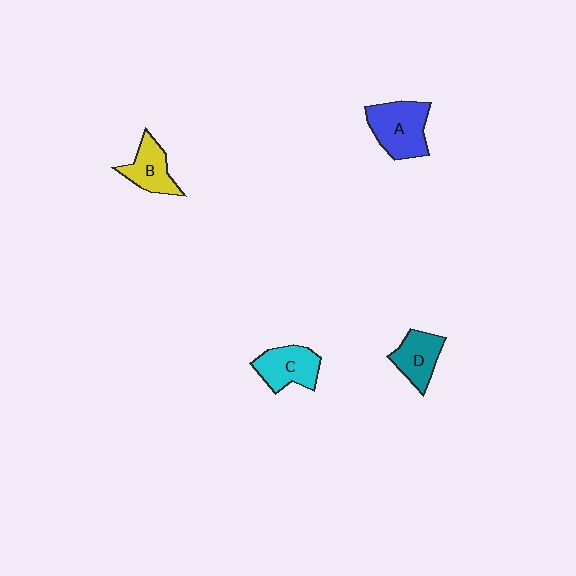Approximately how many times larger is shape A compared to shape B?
Approximately 1.4 times.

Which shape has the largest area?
Shape A (blue).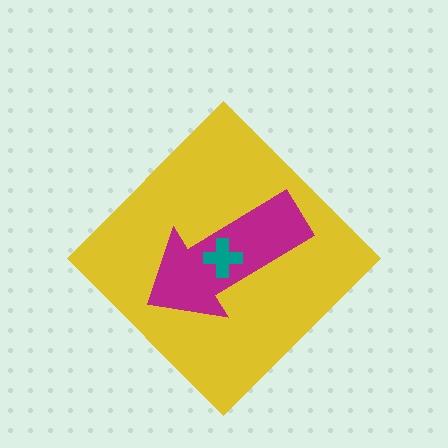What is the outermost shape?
The yellow diamond.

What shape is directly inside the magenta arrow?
The teal cross.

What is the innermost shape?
The teal cross.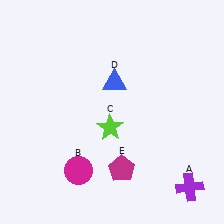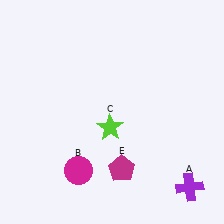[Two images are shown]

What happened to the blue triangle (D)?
The blue triangle (D) was removed in Image 2. It was in the top-right area of Image 1.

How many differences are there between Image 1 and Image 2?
There is 1 difference between the two images.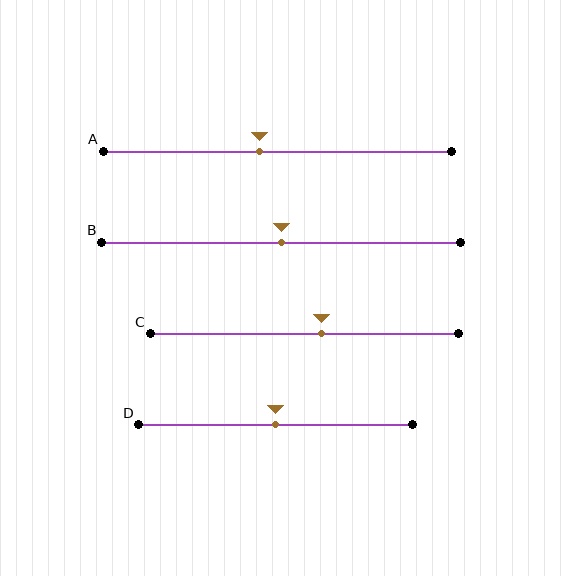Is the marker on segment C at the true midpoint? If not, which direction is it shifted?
No, the marker on segment C is shifted to the right by about 5% of the segment length.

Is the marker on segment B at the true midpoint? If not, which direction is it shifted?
Yes, the marker on segment B is at the true midpoint.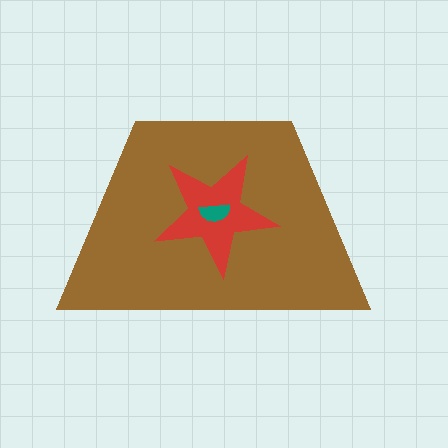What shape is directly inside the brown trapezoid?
The red star.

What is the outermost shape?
The brown trapezoid.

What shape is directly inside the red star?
The teal semicircle.